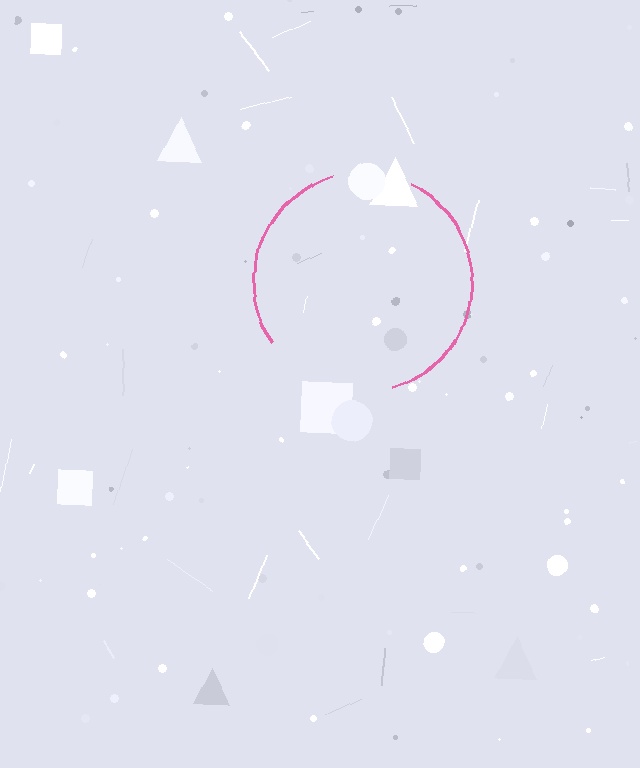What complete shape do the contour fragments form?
The contour fragments form a circle.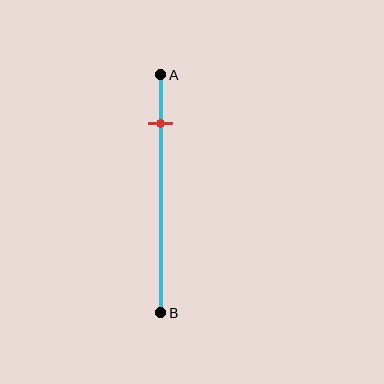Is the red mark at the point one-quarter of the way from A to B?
No, the mark is at about 20% from A, not at the 25% one-quarter point.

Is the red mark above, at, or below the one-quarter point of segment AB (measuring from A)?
The red mark is above the one-quarter point of segment AB.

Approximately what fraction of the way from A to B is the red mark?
The red mark is approximately 20% of the way from A to B.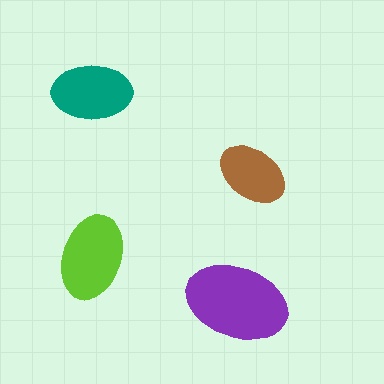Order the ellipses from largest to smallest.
the purple one, the lime one, the teal one, the brown one.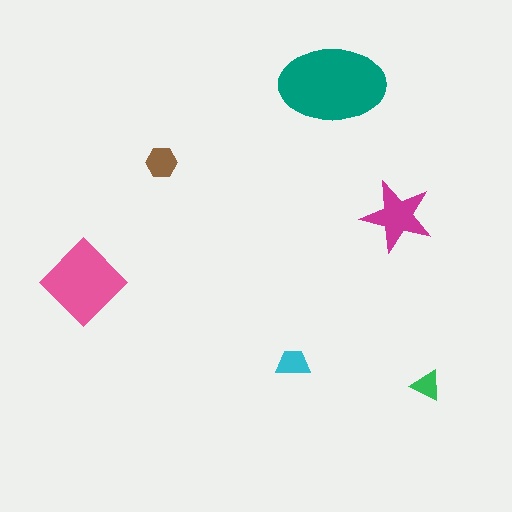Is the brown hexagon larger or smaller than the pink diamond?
Smaller.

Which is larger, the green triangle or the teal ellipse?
The teal ellipse.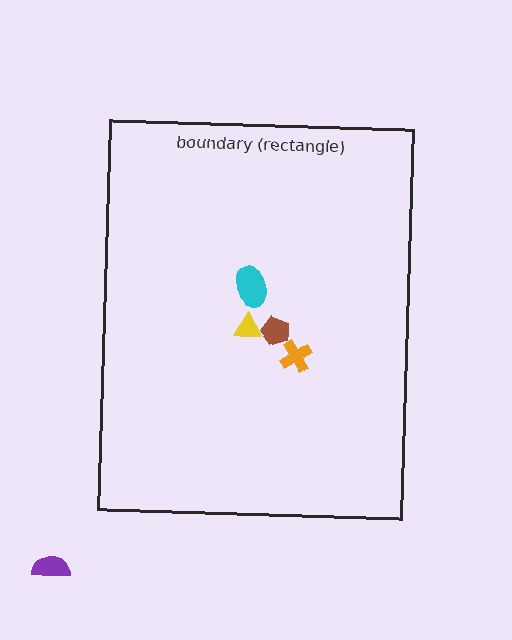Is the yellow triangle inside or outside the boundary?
Inside.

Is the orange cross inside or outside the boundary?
Inside.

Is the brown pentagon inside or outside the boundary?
Inside.